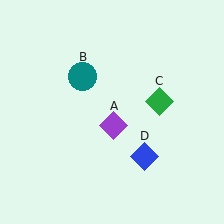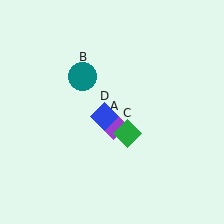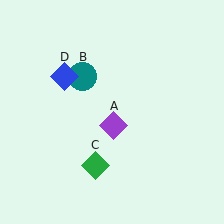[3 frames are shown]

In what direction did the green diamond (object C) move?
The green diamond (object C) moved down and to the left.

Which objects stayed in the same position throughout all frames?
Purple diamond (object A) and teal circle (object B) remained stationary.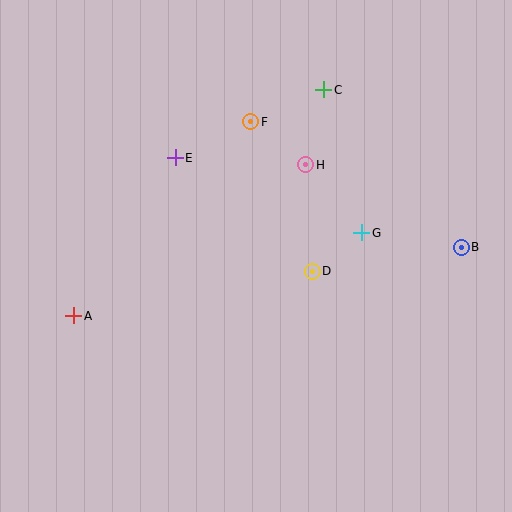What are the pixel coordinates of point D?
Point D is at (312, 271).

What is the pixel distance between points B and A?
The distance between B and A is 394 pixels.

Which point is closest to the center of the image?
Point D at (312, 271) is closest to the center.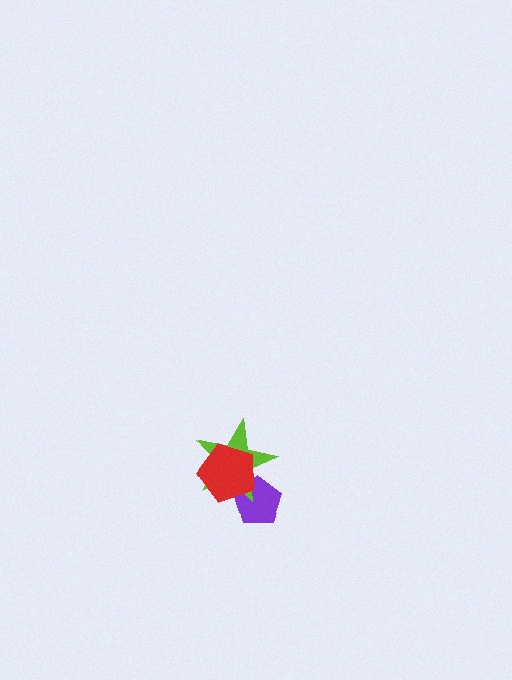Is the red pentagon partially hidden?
No, no other shape covers it.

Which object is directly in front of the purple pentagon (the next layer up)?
The lime star is directly in front of the purple pentagon.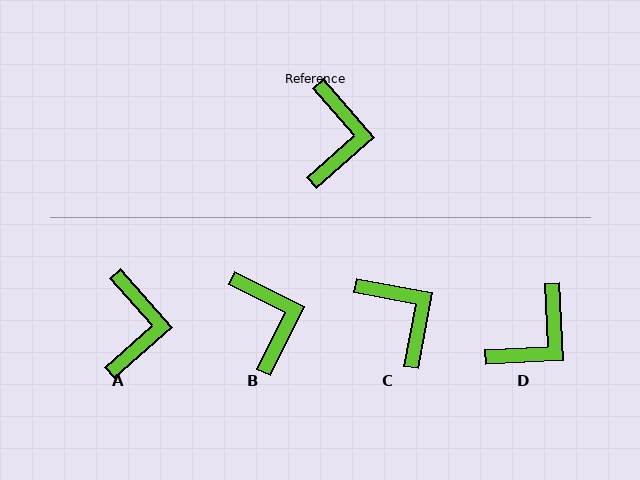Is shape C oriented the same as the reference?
No, it is off by about 38 degrees.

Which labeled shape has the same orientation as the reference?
A.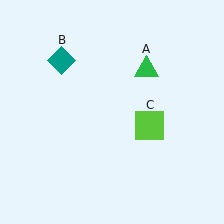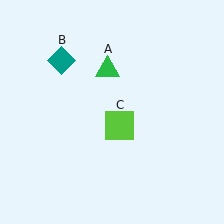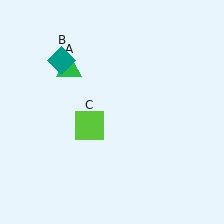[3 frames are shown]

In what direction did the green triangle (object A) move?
The green triangle (object A) moved left.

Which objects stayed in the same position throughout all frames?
Teal diamond (object B) remained stationary.